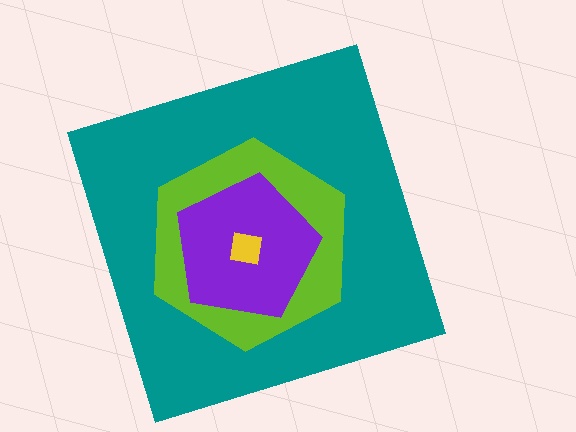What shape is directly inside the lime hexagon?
The purple pentagon.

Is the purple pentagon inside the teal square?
Yes.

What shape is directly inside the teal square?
The lime hexagon.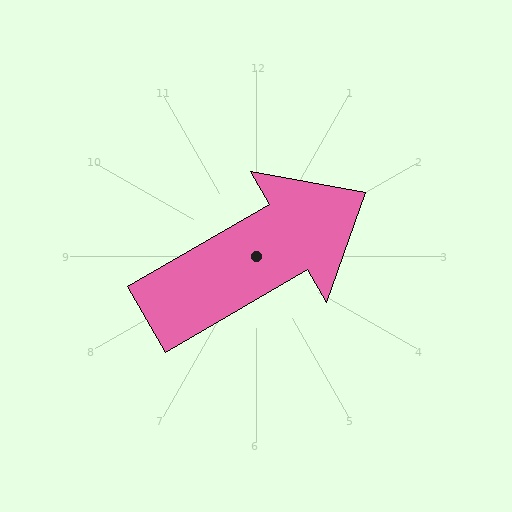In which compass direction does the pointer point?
Northeast.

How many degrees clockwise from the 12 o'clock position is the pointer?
Approximately 60 degrees.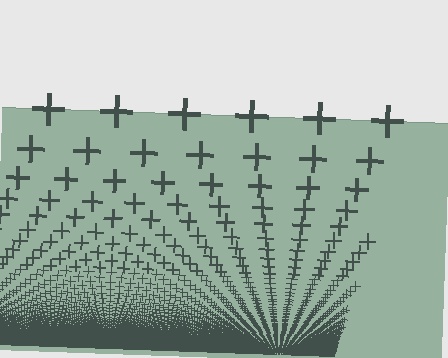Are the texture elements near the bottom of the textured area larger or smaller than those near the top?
Smaller. The gradient is inverted — elements near the bottom are smaller and denser.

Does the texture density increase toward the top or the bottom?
Density increases toward the bottom.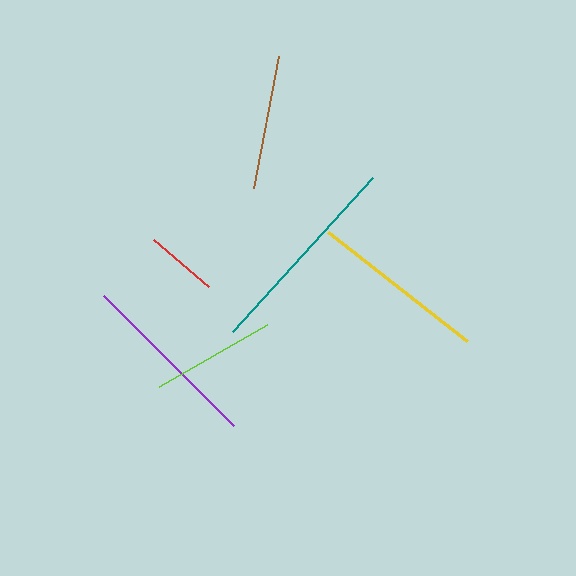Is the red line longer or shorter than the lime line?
The lime line is longer than the red line.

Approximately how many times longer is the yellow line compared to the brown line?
The yellow line is approximately 1.3 times the length of the brown line.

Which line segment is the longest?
The teal line is the longest at approximately 208 pixels.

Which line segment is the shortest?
The red line is the shortest at approximately 72 pixels.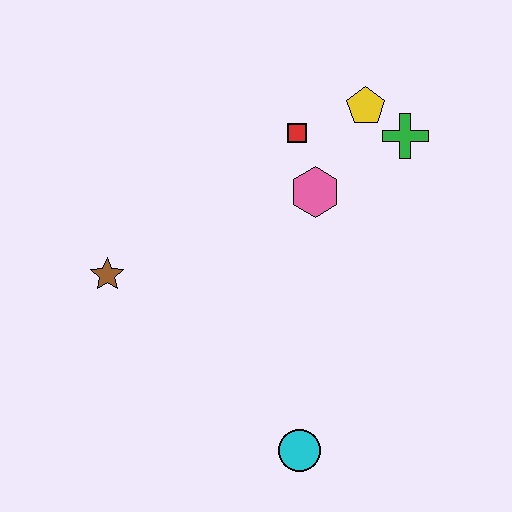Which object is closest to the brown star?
The pink hexagon is closest to the brown star.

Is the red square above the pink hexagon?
Yes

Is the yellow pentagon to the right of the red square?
Yes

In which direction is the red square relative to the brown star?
The red square is to the right of the brown star.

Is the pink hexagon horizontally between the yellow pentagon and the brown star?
Yes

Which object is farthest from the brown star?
The green cross is farthest from the brown star.